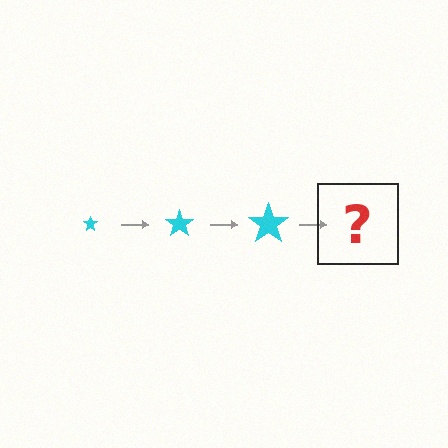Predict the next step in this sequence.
The next step is a cyan star, larger than the previous one.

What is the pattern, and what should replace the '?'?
The pattern is that the star gets progressively larger each step. The '?' should be a cyan star, larger than the previous one.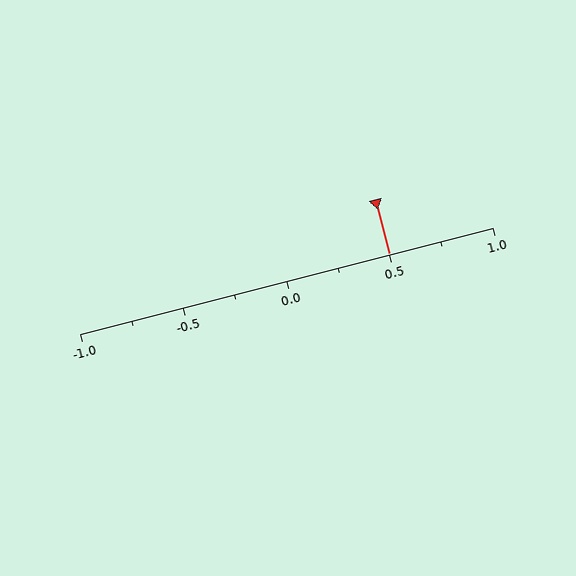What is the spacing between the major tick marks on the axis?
The major ticks are spaced 0.5 apart.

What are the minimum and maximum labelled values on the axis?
The axis runs from -1.0 to 1.0.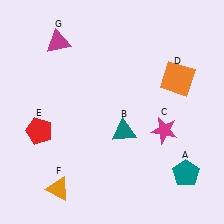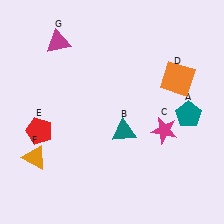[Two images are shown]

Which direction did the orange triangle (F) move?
The orange triangle (F) moved up.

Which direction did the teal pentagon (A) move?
The teal pentagon (A) moved up.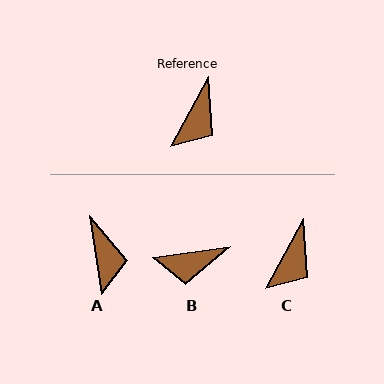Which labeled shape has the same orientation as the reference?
C.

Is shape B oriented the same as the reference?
No, it is off by about 54 degrees.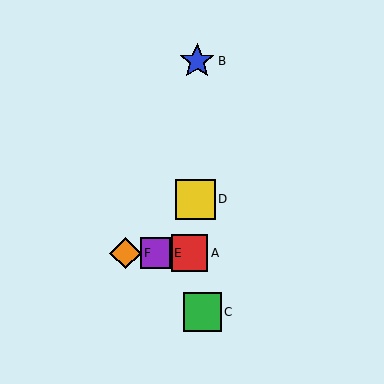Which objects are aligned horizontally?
Objects A, E, F are aligned horizontally.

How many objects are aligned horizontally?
3 objects (A, E, F) are aligned horizontally.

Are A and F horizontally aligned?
Yes, both are at y≈253.